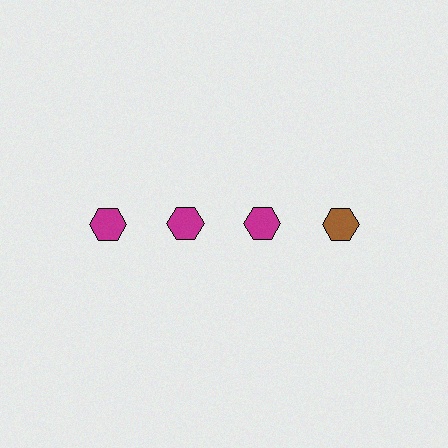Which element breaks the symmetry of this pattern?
The brown hexagon in the top row, second from right column breaks the symmetry. All other shapes are magenta hexagons.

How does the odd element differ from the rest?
It has a different color: brown instead of magenta.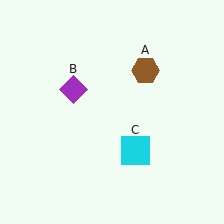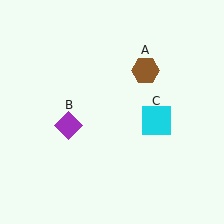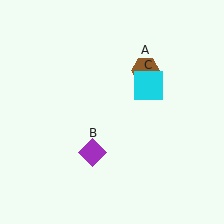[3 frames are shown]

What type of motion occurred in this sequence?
The purple diamond (object B), cyan square (object C) rotated counterclockwise around the center of the scene.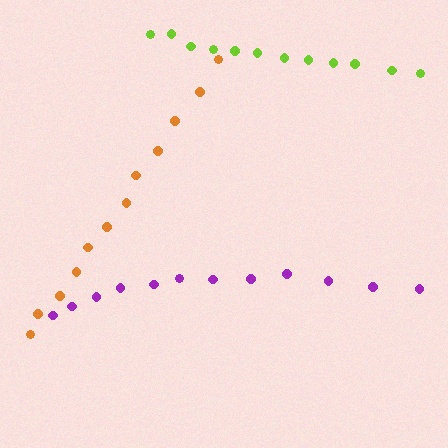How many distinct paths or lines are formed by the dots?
There are 3 distinct paths.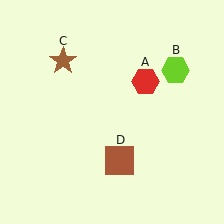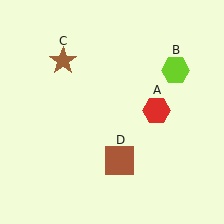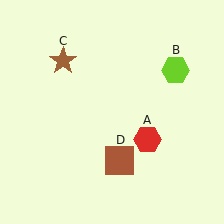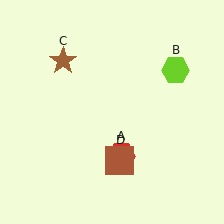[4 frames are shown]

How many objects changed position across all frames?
1 object changed position: red hexagon (object A).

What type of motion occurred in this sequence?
The red hexagon (object A) rotated clockwise around the center of the scene.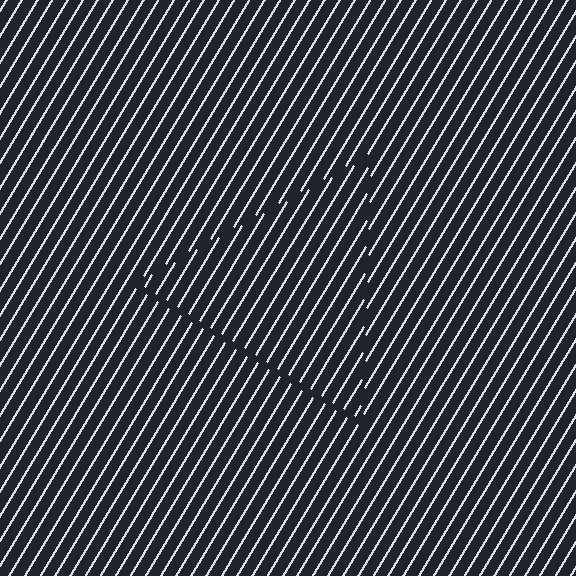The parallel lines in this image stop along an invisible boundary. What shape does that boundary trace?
An illusory triangle. The interior of the shape contains the same grating, shifted by half a period — the contour is defined by the phase discontinuity where line-ends from the inner and outer gratings abut.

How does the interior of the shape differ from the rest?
The interior of the shape contains the same grating, shifted by half a period — the contour is defined by the phase discontinuity where line-ends from the inner and outer gratings abut.